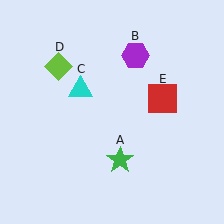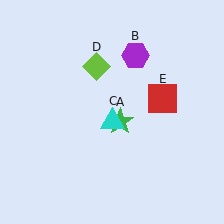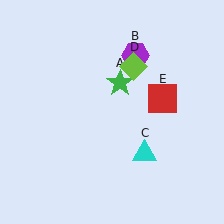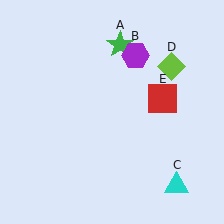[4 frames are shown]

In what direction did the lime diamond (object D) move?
The lime diamond (object D) moved right.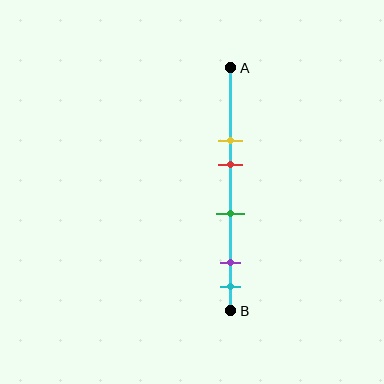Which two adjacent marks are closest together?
The purple and cyan marks are the closest adjacent pair.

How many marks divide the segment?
There are 5 marks dividing the segment.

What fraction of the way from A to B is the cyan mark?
The cyan mark is approximately 90% (0.9) of the way from A to B.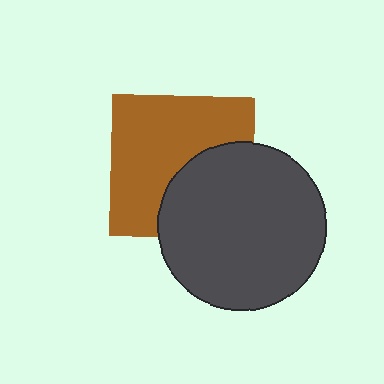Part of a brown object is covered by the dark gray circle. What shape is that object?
It is a square.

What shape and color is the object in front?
The object in front is a dark gray circle.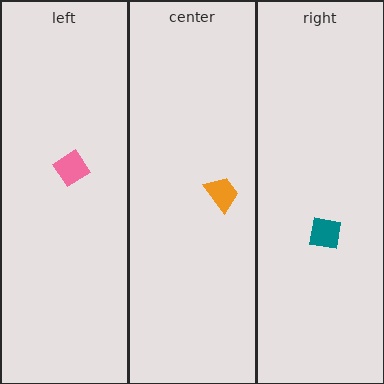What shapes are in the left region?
The pink diamond.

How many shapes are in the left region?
1.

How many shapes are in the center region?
1.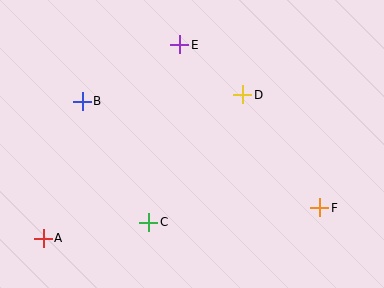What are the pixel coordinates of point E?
Point E is at (180, 45).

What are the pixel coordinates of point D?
Point D is at (243, 95).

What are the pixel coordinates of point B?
Point B is at (82, 101).